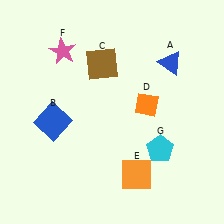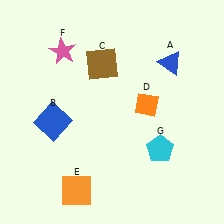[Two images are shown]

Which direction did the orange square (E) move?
The orange square (E) moved left.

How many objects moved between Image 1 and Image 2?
1 object moved between the two images.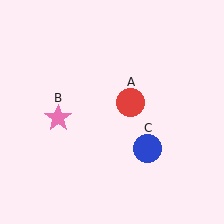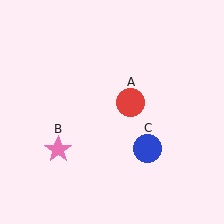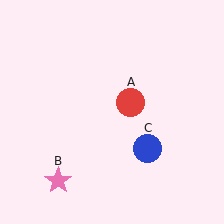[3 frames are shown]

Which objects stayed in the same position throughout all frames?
Red circle (object A) and blue circle (object C) remained stationary.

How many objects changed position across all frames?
1 object changed position: pink star (object B).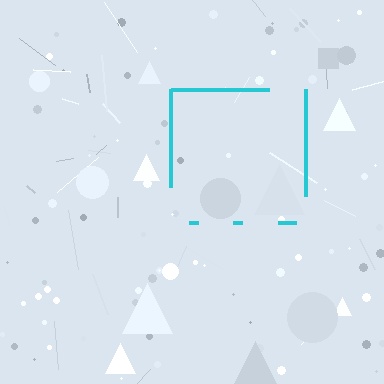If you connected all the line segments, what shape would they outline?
They would outline a square.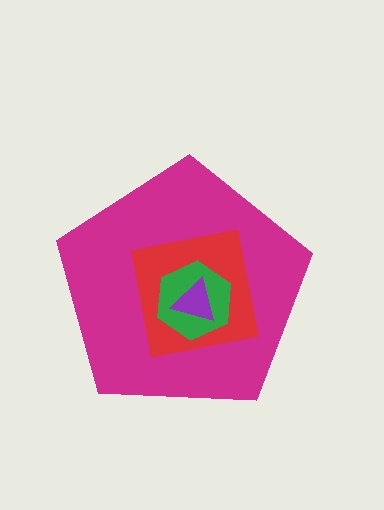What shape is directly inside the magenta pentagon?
The red square.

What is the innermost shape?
The purple triangle.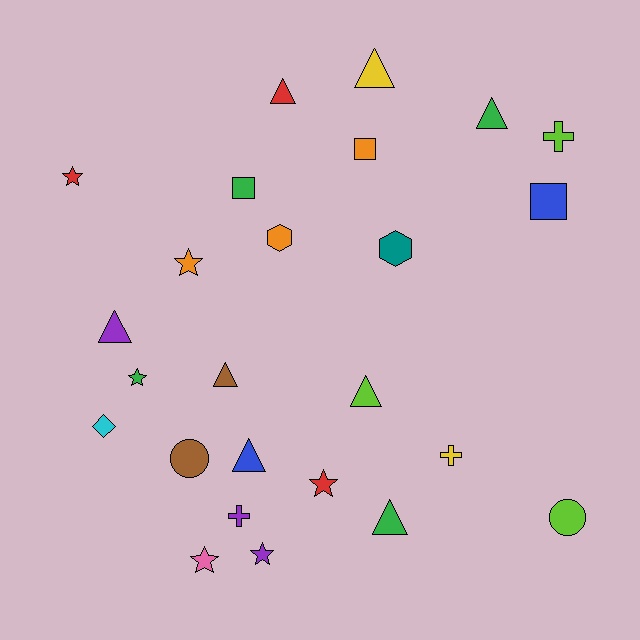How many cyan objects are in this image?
There is 1 cyan object.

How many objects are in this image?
There are 25 objects.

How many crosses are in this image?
There are 3 crosses.